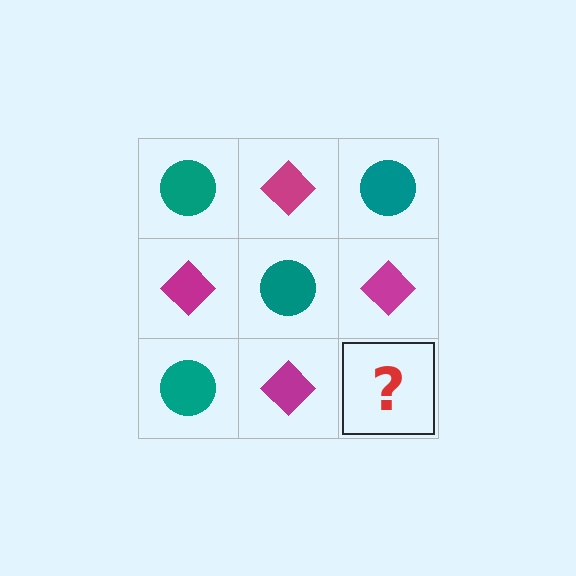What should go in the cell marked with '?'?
The missing cell should contain a teal circle.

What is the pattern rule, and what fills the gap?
The rule is that it alternates teal circle and magenta diamond in a checkerboard pattern. The gap should be filled with a teal circle.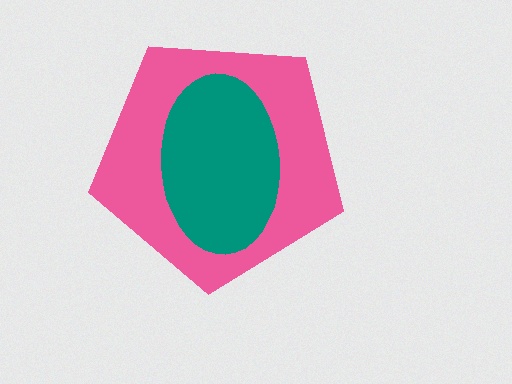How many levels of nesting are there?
2.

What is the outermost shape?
The pink pentagon.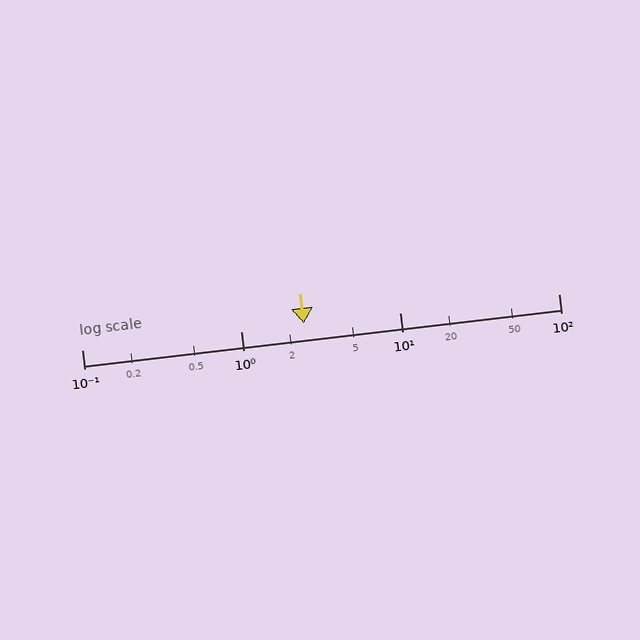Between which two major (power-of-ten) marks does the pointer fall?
The pointer is between 1 and 10.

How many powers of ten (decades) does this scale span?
The scale spans 3 decades, from 0.1 to 100.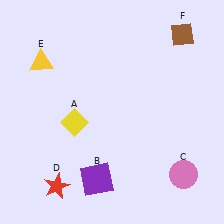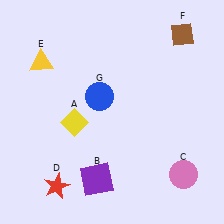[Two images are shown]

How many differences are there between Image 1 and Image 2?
There is 1 difference between the two images.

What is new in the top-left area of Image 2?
A blue circle (G) was added in the top-left area of Image 2.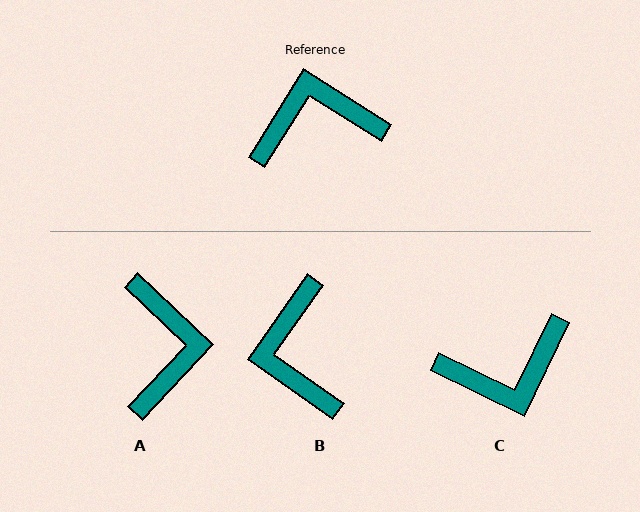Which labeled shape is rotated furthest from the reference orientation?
C, about 174 degrees away.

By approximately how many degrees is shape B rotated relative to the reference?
Approximately 87 degrees counter-clockwise.